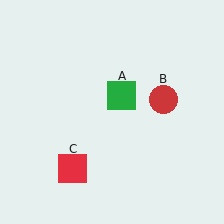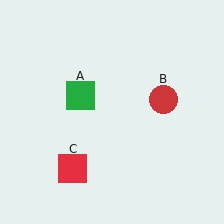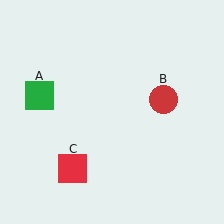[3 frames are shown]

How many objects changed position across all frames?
1 object changed position: green square (object A).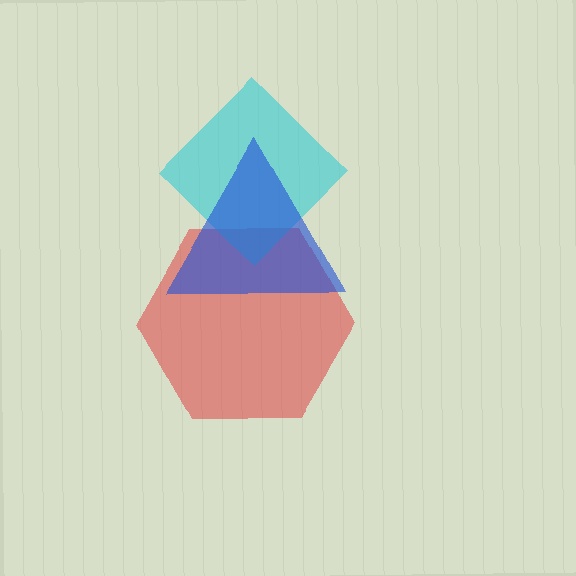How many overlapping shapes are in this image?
There are 3 overlapping shapes in the image.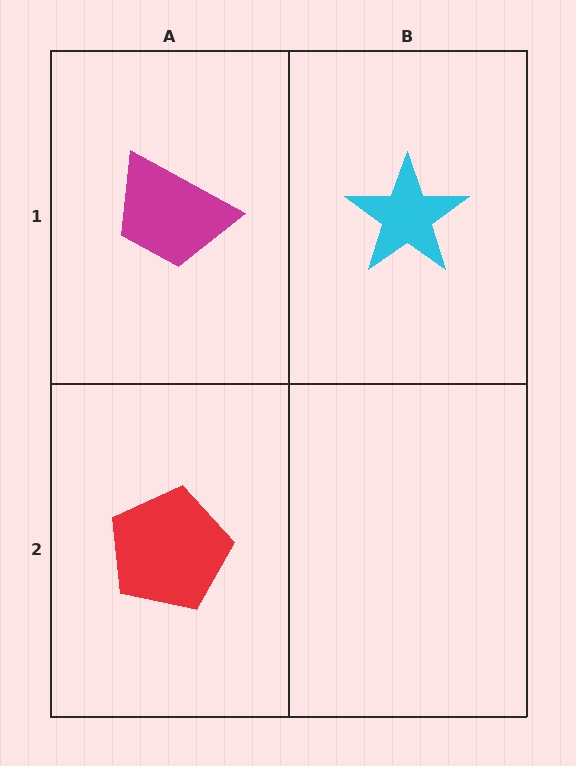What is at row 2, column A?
A red pentagon.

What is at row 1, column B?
A cyan star.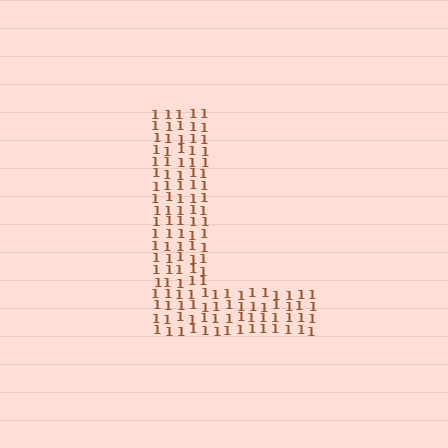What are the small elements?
The small elements are digit 1's.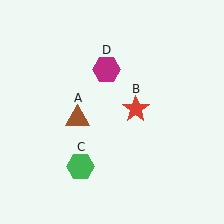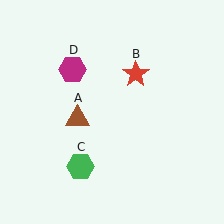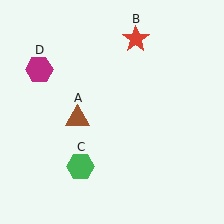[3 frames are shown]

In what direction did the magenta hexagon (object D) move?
The magenta hexagon (object D) moved left.